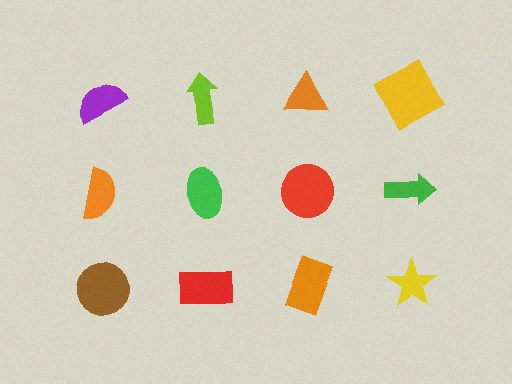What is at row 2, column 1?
An orange semicircle.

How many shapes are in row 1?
4 shapes.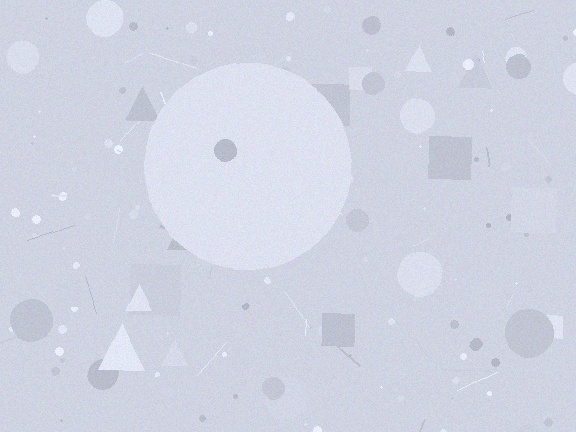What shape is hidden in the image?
A circle is hidden in the image.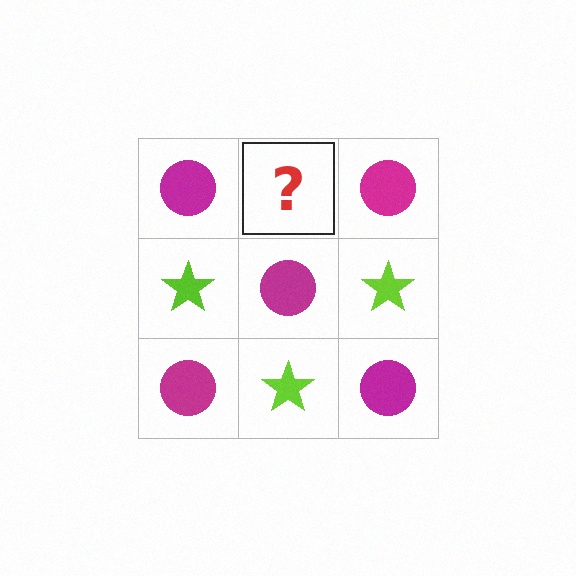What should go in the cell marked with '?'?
The missing cell should contain a lime star.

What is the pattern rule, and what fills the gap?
The rule is that it alternates magenta circle and lime star in a checkerboard pattern. The gap should be filled with a lime star.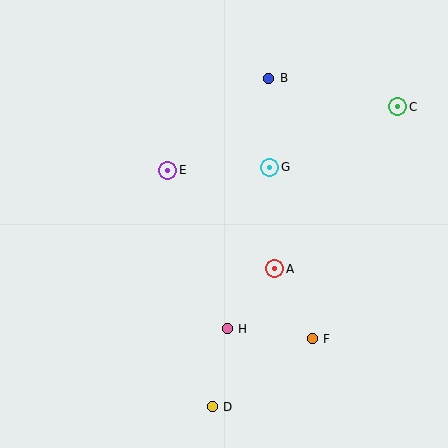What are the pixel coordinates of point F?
Point F is at (312, 339).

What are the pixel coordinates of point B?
Point B is at (269, 78).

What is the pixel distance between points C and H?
The distance between C and H is 280 pixels.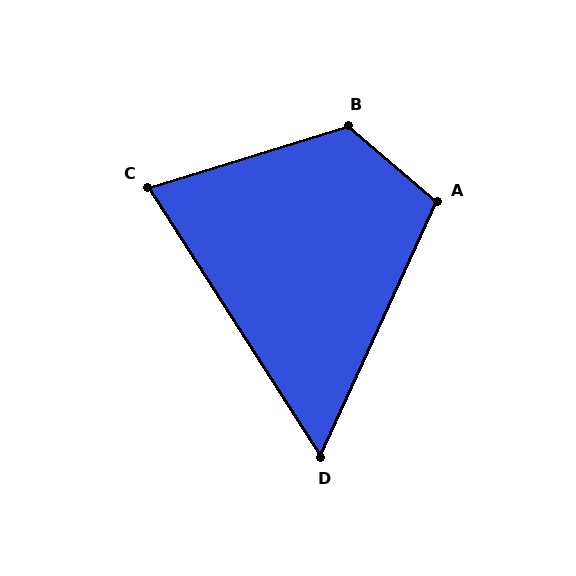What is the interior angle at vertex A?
Approximately 106 degrees (obtuse).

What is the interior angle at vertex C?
Approximately 74 degrees (acute).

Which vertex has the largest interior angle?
B, at approximately 123 degrees.